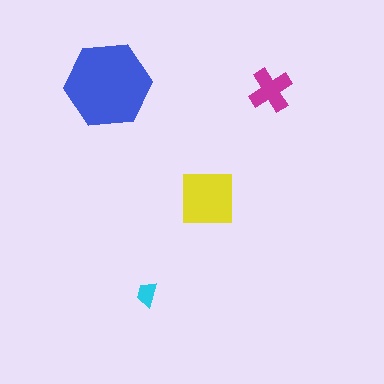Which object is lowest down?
The cyan trapezoid is bottommost.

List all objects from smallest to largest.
The cyan trapezoid, the magenta cross, the yellow square, the blue hexagon.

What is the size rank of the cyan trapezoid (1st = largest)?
4th.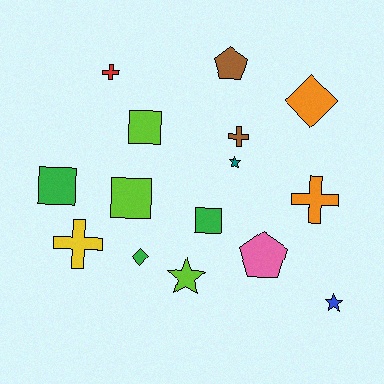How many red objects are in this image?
There is 1 red object.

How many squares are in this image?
There are 4 squares.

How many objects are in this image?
There are 15 objects.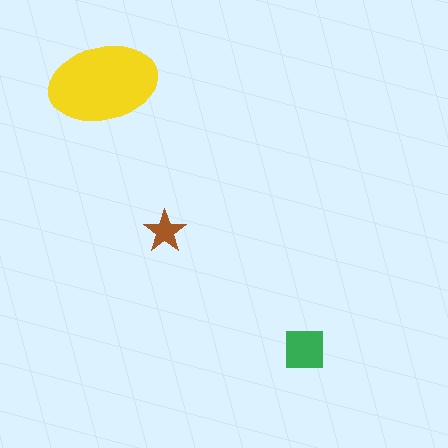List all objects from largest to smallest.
The yellow ellipse, the green square, the brown star.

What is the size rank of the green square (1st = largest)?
2nd.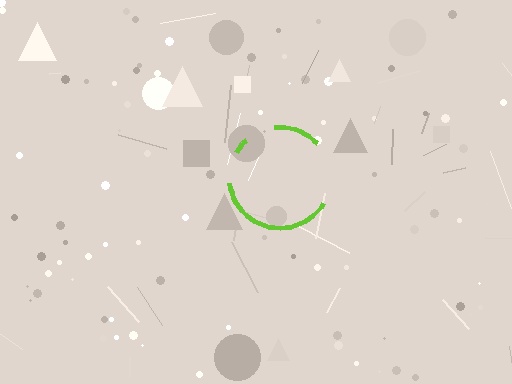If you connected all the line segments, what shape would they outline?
They would outline a circle.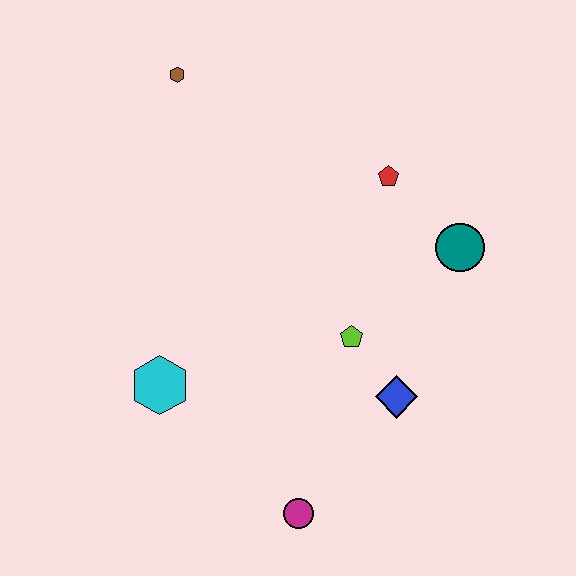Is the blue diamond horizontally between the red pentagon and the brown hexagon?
No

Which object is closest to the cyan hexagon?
The magenta circle is closest to the cyan hexagon.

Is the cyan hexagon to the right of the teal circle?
No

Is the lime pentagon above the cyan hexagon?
Yes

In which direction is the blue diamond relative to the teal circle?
The blue diamond is below the teal circle.